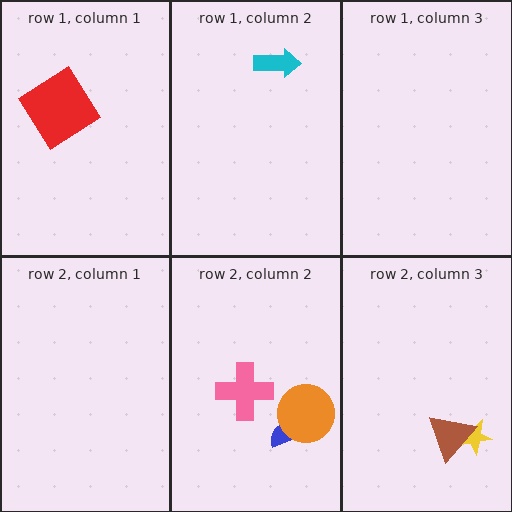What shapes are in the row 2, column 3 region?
The yellow star, the brown triangle.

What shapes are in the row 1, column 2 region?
The cyan arrow.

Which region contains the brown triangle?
The row 2, column 3 region.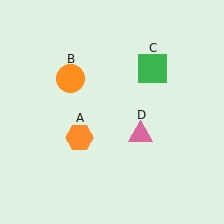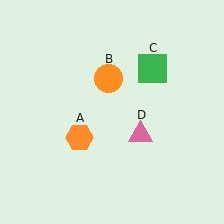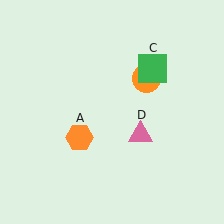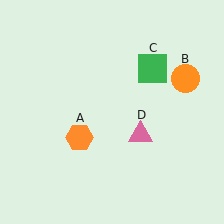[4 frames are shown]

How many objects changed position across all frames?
1 object changed position: orange circle (object B).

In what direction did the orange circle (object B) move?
The orange circle (object B) moved right.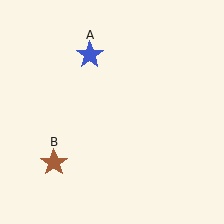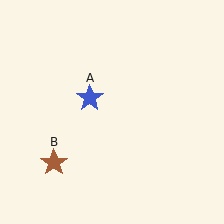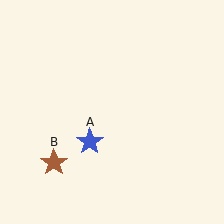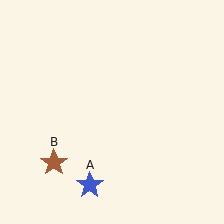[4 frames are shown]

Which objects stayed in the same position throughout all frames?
Brown star (object B) remained stationary.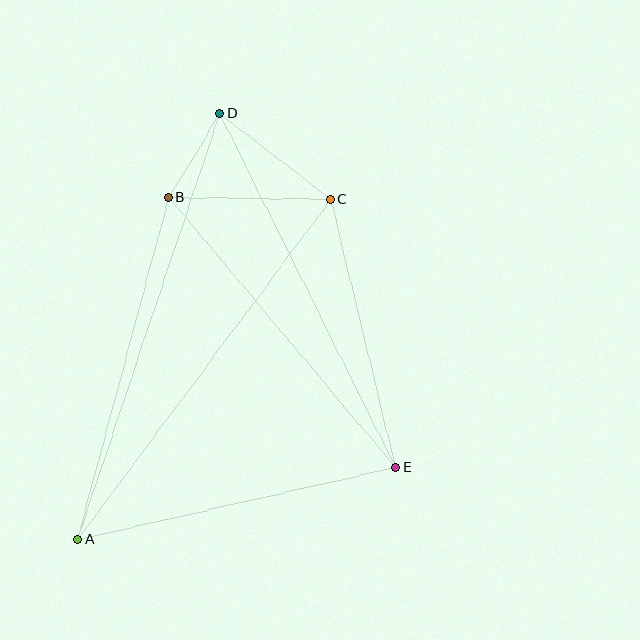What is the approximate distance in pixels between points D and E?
The distance between D and E is approximately 395 pixels.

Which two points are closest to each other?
Points B and D are closest to each other.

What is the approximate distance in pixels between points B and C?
The distance between B and C is approximately 162 pixels.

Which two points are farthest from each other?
Points A and D are farthest from each other.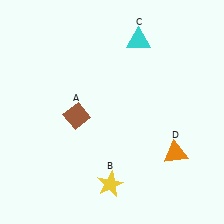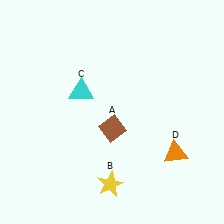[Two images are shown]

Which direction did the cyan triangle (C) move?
The cyan triangle (C) moved left.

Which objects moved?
The objects that moved are: the brown diamond (A), the cyan triangle (C).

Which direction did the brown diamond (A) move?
The brown diamond (A) moved right.